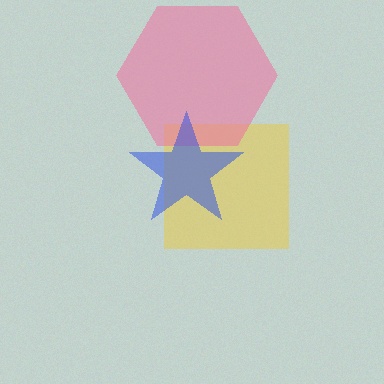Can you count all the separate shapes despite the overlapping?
Yes, there are 3 separate shapes.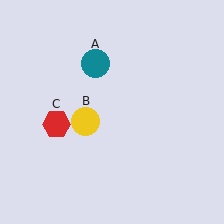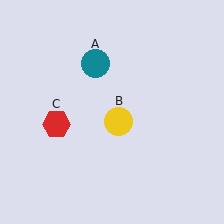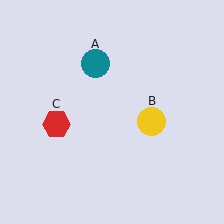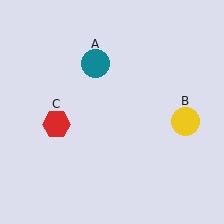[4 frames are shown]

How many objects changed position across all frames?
1 object changed position: yellow circle (object B).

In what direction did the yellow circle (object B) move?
The yellow circle (object B) moved right.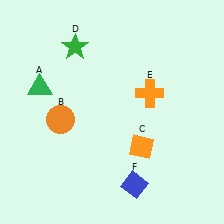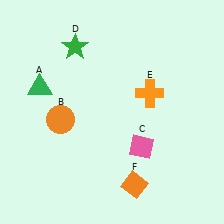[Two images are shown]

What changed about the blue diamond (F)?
In Image 1, F is blue. In Image 2, it changed to orange.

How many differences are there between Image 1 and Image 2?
There are 2 differences between the two images.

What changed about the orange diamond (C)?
In Image 1, C is orange. In Image 2, it changed to pink.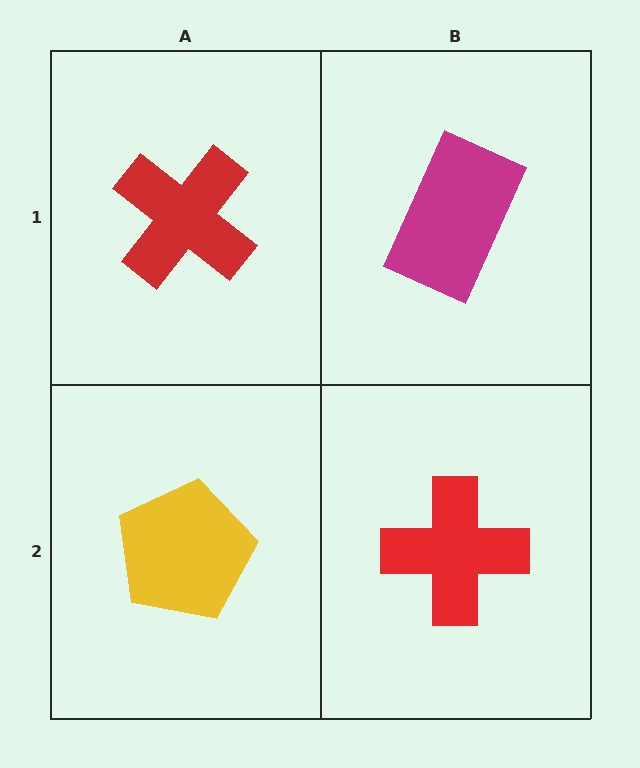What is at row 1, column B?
A magenta rectangle.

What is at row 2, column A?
A yellow pentagon.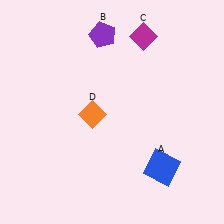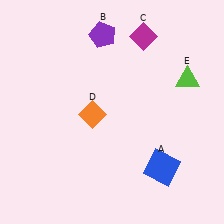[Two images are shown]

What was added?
A lime triangle (E) was added in Image 2.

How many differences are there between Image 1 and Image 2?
There is 1 difference between the two images.